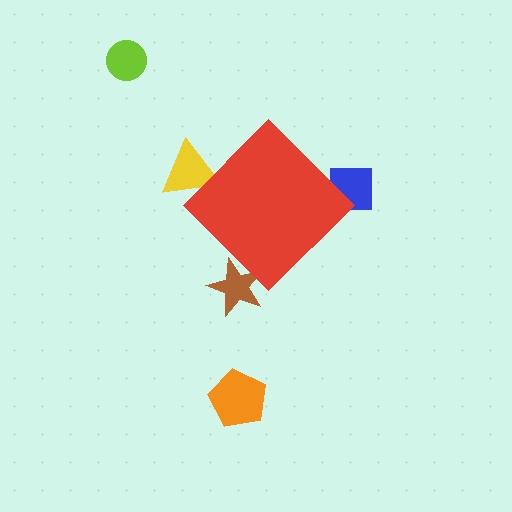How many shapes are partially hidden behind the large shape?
3 shapes are partially hidden.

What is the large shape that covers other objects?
A red diamond.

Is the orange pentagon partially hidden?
No, the orange pentagon is fully visible.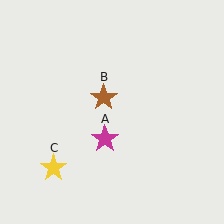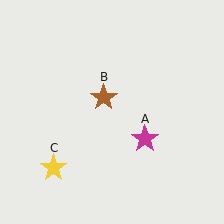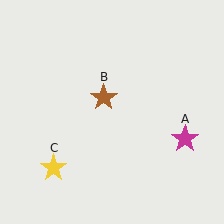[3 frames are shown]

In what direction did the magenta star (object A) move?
The magenta star (object A) moved right.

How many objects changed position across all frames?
1 object changed position: magenta star (object A).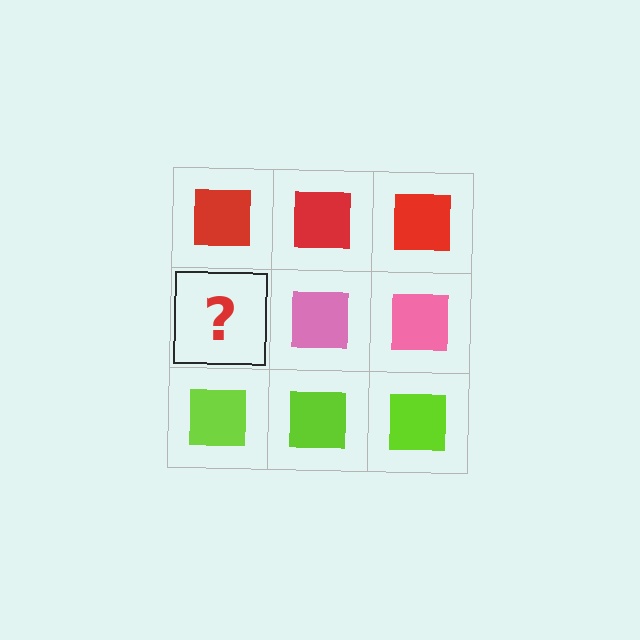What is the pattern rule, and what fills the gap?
The rule is that each row has a consistent color. The gap should be filled with a pink square.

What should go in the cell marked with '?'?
The missing cell should contain a pink square.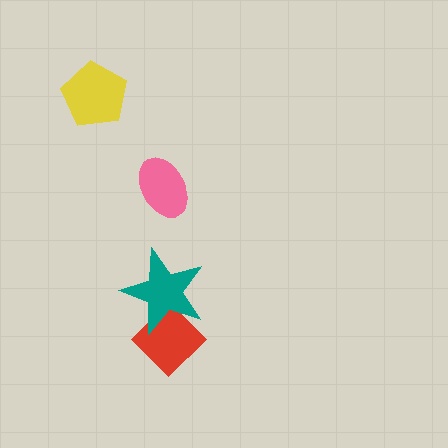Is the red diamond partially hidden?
Yes, it is partially covered by another shape.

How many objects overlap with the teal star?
1 object overlaps with the teal star.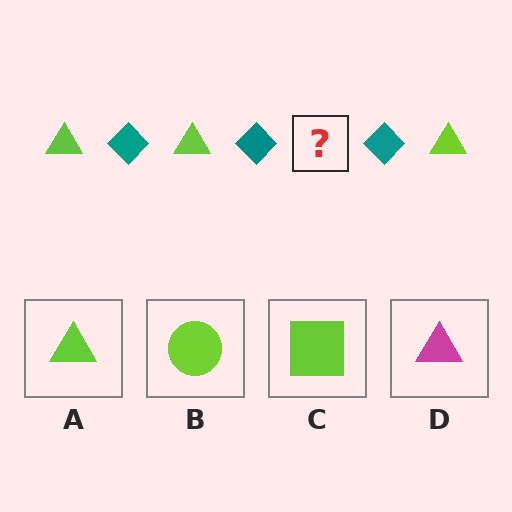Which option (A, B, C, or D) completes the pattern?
A.